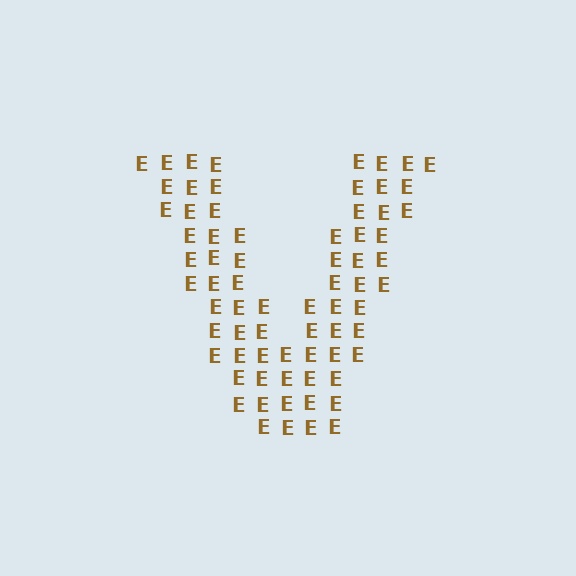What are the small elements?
The small elements are letter E's.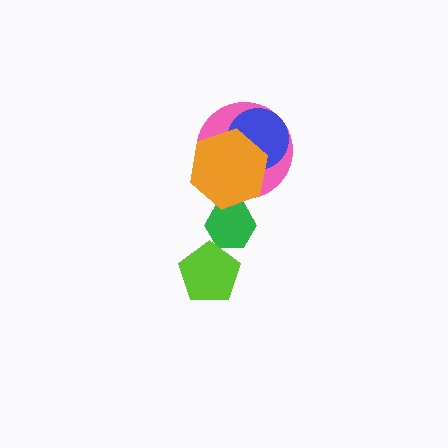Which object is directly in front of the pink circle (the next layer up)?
The blue circle is directly in front of the pink circle.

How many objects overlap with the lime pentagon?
1 object overlaps with the lime pentagon.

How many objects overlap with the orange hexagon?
3 objects overlap with the orange hexagon.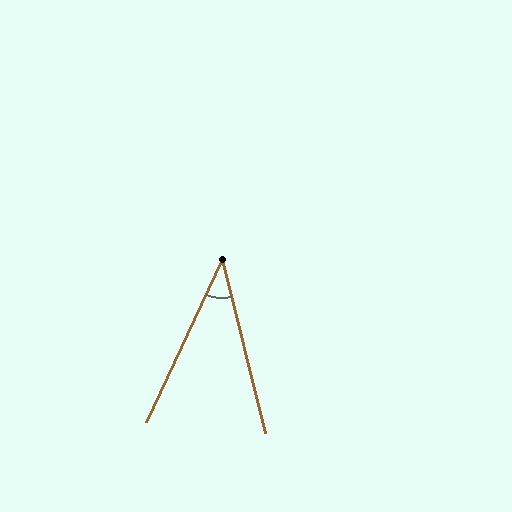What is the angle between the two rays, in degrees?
Approximately 39 degrees.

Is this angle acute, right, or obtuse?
It is acute.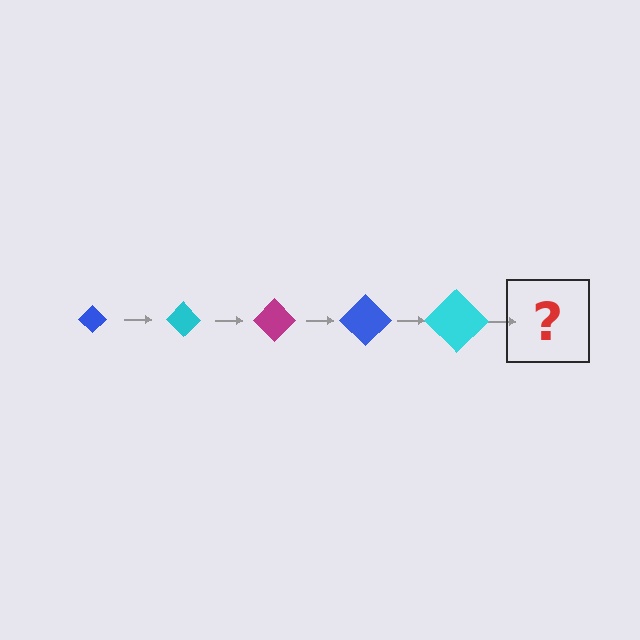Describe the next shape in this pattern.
It should be a magenta diamond, larger than the previous one.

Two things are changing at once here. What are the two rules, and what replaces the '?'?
The two rules are that the diamond grows larger each step and the color cycles through blue, cyan, and magenta. The '?' should be a magenta diamond, larger than the previous one.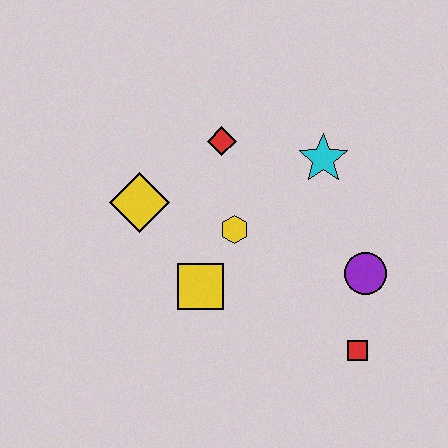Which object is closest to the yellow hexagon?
The yellow square is closest to the yellow hexagon.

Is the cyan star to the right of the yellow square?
Yes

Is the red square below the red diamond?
Yes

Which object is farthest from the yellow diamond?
The red square is farthest from the yellow diamond.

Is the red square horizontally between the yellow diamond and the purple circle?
Yes